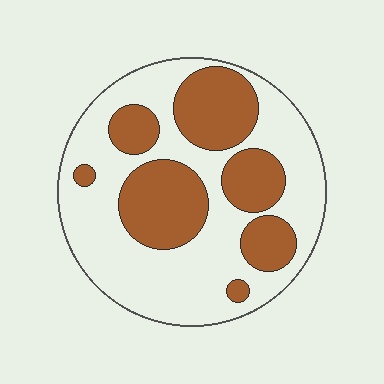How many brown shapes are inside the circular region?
7.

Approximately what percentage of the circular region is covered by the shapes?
Approximately 35%.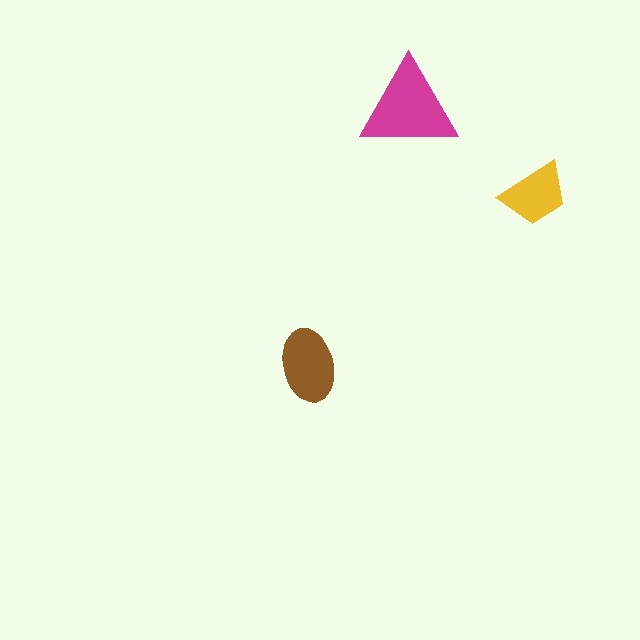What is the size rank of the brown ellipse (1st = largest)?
2nd.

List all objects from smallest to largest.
The yellow trapezoid, the brown ellipse, the magenta triangle.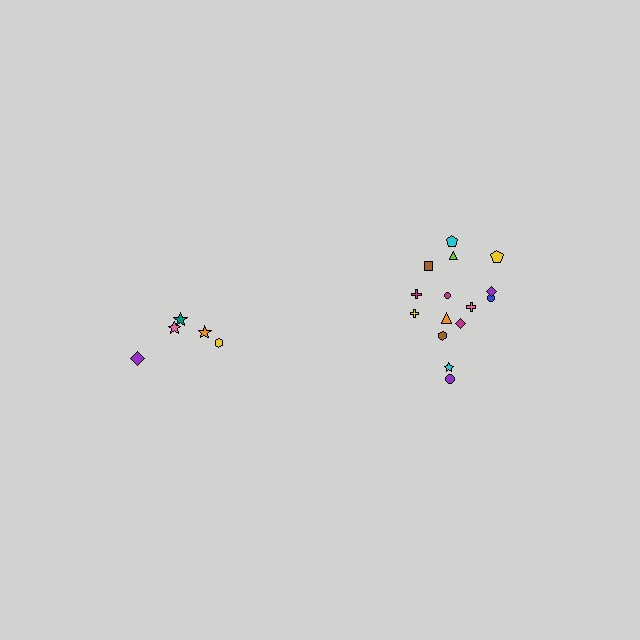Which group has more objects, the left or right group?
The right group.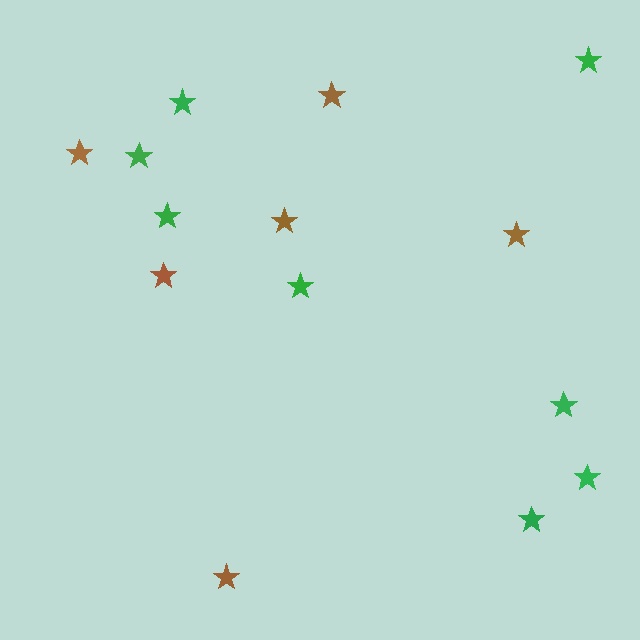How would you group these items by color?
There are 2 groups: one group of green stars (8) and one group of brown stars (6).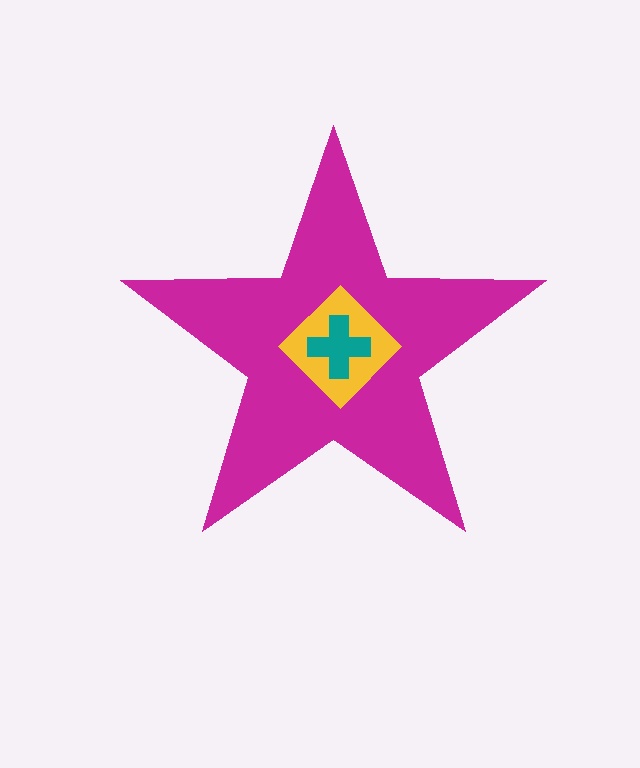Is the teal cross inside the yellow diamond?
Yes.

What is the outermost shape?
The magenta star.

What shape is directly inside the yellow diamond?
The teal cross.